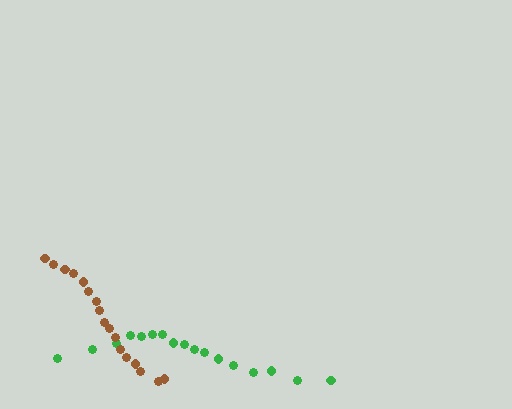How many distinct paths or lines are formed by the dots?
There are 2 distinct paths.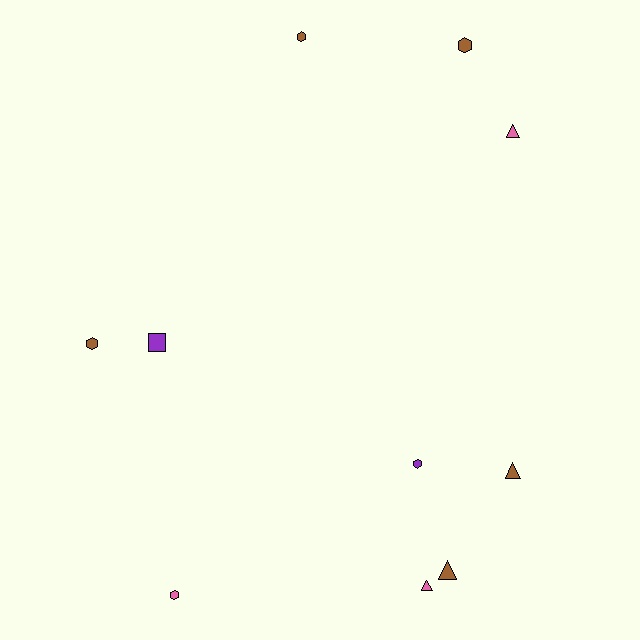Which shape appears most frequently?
Hexagon, with 5 objects.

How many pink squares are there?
There are no pink squares.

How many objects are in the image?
There are 10 objects.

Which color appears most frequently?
Brown, with 5 objects.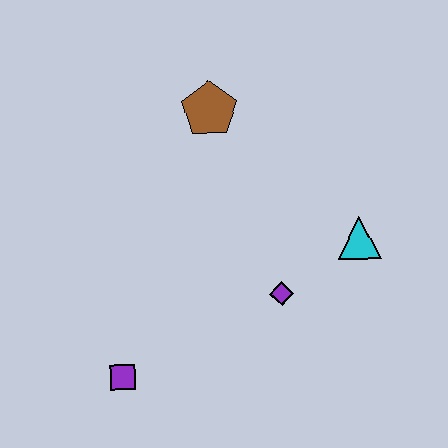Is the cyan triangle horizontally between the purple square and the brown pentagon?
No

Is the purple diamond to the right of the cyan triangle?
No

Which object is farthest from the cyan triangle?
The purple square is farthest from the cyan triangle.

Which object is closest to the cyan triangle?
The purple diamond is closest to the cyan triangle.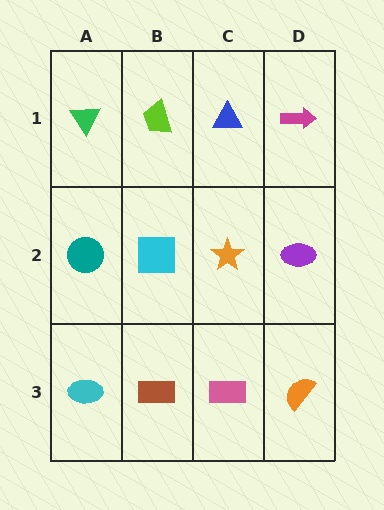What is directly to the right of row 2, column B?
An orange star.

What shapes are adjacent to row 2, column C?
A blue triangle (row 1, column C), a pink rectangle (row 3, column C), a cyan square (row 2, column B), a purple ellipse (row 2, column D).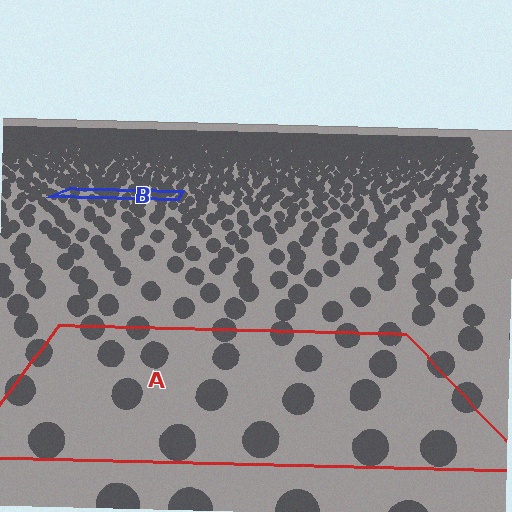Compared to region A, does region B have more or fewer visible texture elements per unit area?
Region B has more texture elements per unit area — they are packed more densely because it is farther away.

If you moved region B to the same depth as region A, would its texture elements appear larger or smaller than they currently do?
They would appear larger. At a closer depth, the same texture elements are projected at a bigger on-screen size.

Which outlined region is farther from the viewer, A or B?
Region B is farther from the viewer — the texture elements inside it appear smaller and more densely packed.